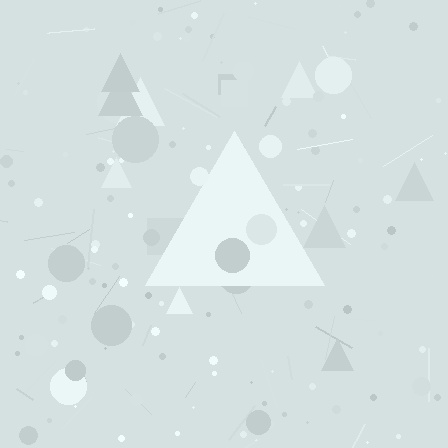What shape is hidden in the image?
A triangle is hidden in the image.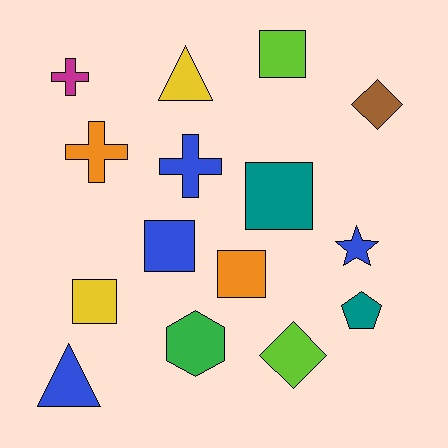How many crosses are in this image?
There are 3 crosses.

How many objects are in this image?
There are 15 objects.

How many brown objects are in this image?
There is 1 brown object.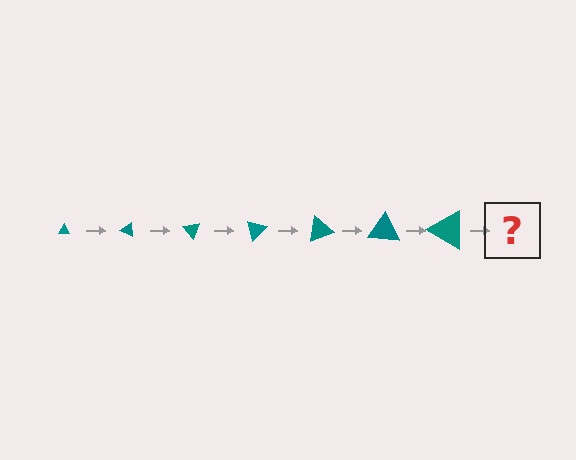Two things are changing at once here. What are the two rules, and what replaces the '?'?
The two rules are that the triangle grows larger each step and it rotates 25 degrees each step. The '?' should be a triangle, larger than the previous one and rotated 175 degrees from the start.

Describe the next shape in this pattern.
It should be a triangle, larger than the previous one and rotated 175 degrees from the start.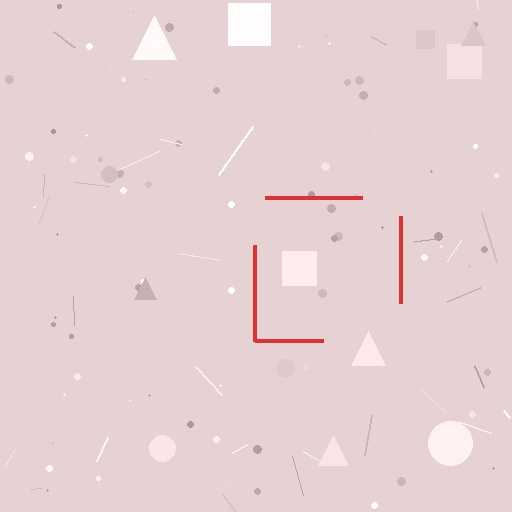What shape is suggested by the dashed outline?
The dashed outline suggests a square.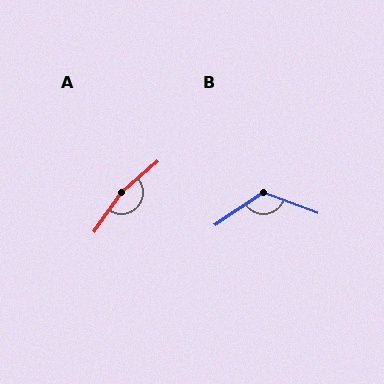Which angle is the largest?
A, at approximately 165 degrees.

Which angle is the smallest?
B, at approximately 125 degrees.